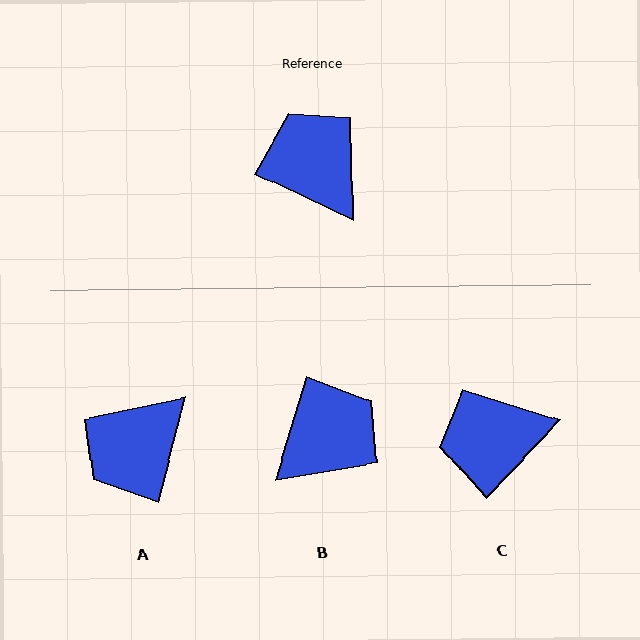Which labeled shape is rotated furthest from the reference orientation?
A, about 101 degrees away.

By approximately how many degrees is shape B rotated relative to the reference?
Approximately 81 degrees clockwise.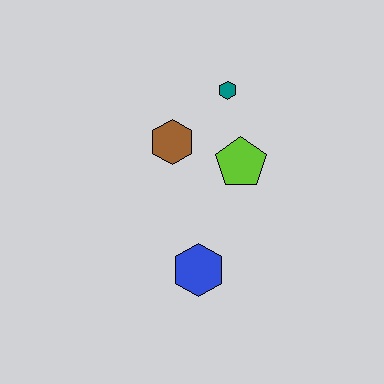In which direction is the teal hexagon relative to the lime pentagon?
The teal hexagon is above the lime pentagon.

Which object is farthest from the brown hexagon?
The blue hexagon is farthest from the brown hexagon.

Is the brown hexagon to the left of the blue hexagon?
Yes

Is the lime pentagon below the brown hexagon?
Yes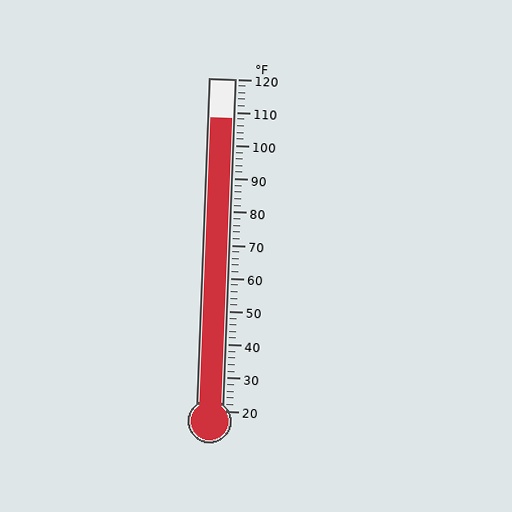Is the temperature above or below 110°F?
The temperature is below 110°F.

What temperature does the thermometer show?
The thermometer shows approximately 108°F.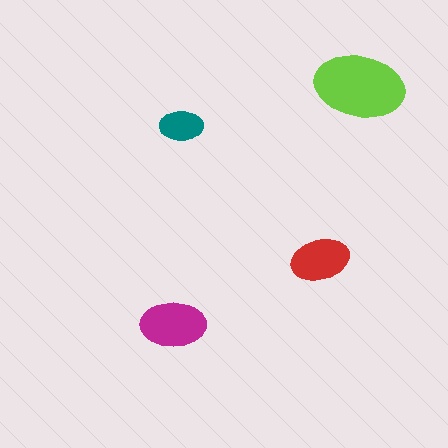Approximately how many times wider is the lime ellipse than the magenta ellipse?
About 1.5 times wider.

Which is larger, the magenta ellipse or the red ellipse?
The magenta one.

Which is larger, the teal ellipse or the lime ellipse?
The lime one.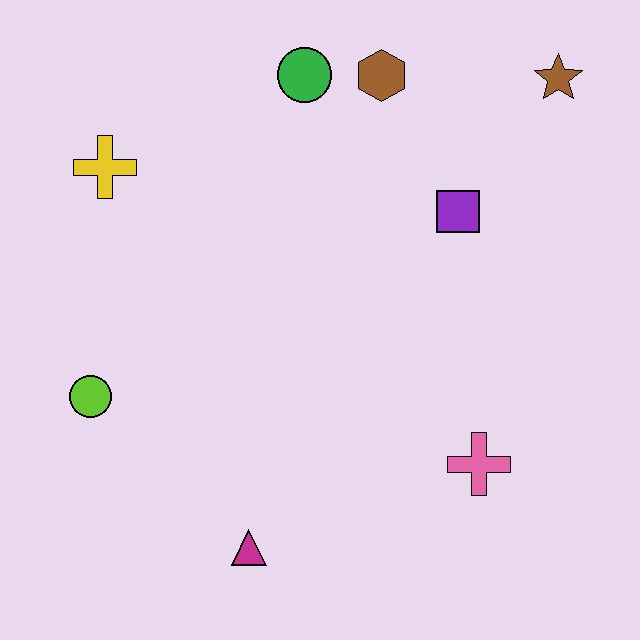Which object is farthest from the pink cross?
The yellow cross is farthest from the pink cross.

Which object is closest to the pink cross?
The magenta triangle is closest to the pink cross.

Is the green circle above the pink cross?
Yes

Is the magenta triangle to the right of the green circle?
No